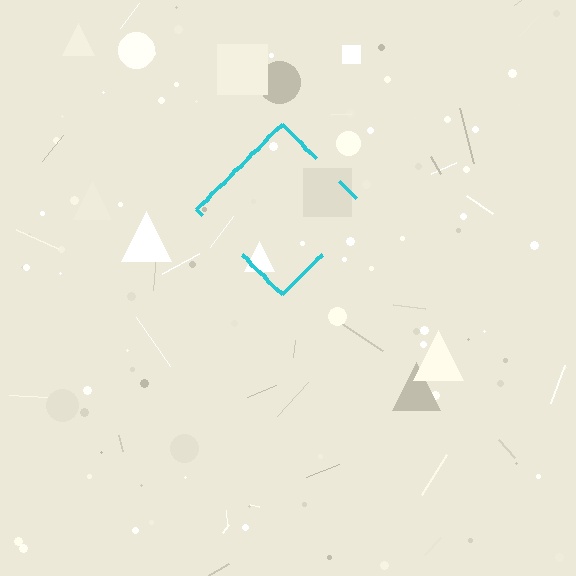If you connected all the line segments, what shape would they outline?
They would outline a diamond.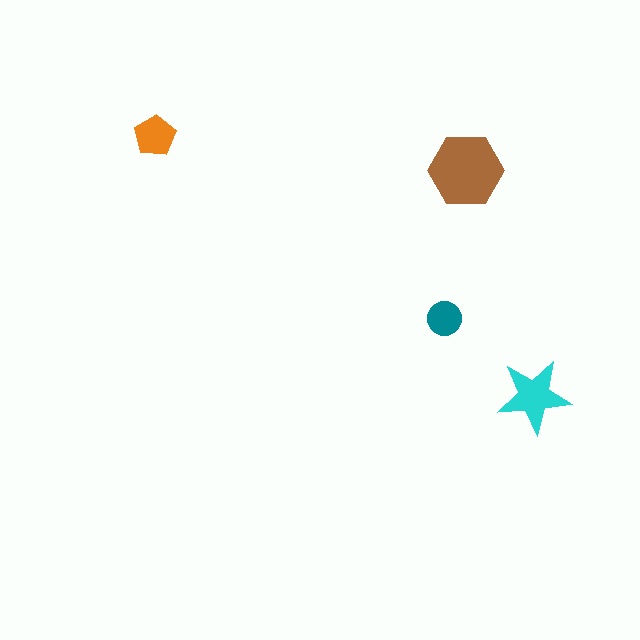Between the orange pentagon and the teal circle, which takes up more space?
The orange pentagon.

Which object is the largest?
The brown hexagon.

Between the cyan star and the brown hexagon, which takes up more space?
The brown hexagon.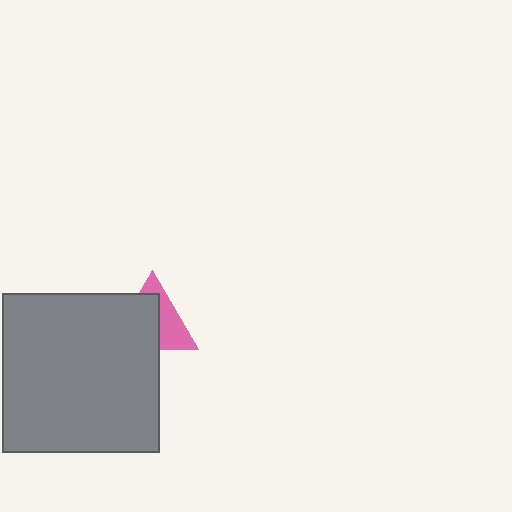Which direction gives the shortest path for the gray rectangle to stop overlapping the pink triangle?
Moving toward the lower-left gives the shortest separation.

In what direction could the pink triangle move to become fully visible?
The pink triangle could move toward the upper-right. That would shift it out from behind the gray rectangle entirely.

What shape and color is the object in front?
The object in front is a gray rectangle.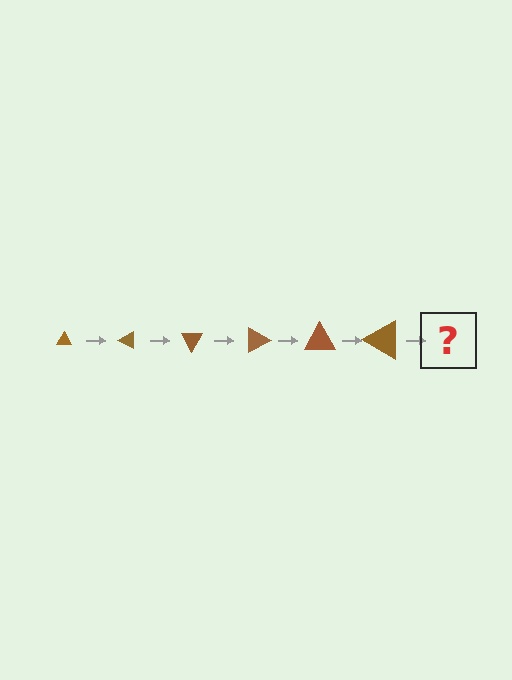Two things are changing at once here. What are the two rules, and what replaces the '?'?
The two rules are that the triangle grows larger each step and it rotates 30 degrees each step. The '?' should be a triangle, larger than the previous one and rotated 180 degrees from the start.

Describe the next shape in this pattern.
It should be a triangle, larger than the previous one and rotated 180 degrees from the start.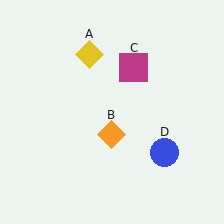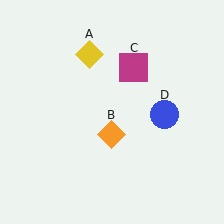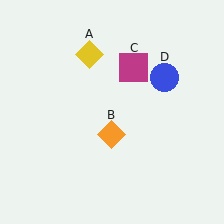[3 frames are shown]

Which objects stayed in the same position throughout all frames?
Yellow diamond (object A) and orange diamond (object B) and magenta square (object C) remained stationary.